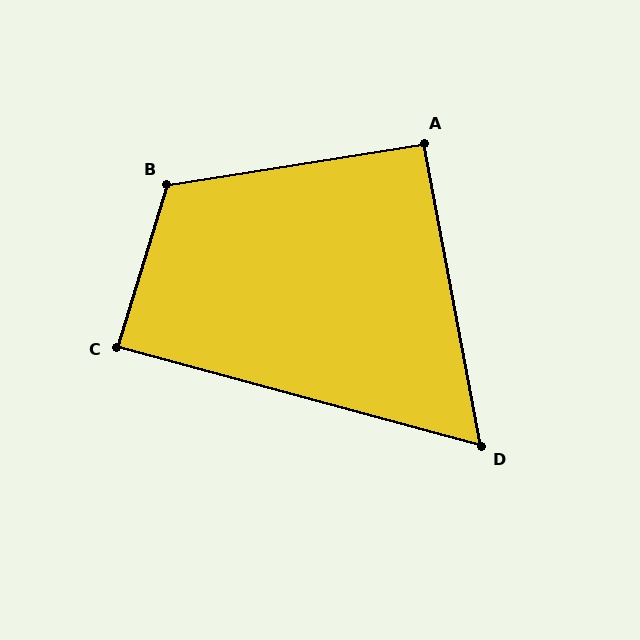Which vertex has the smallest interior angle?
D, at approximately 64 degrees.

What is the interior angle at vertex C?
Approximately 88 degrees (approximately right).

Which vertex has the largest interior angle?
B, at approximately 116 degrees.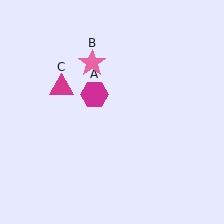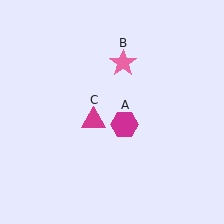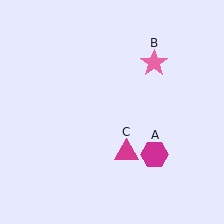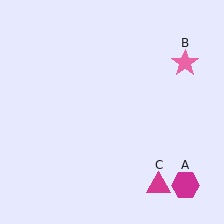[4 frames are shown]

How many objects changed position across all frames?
3 objects changed position: magenta hexagon (object A), pink star (object B), magenta triangle (object C).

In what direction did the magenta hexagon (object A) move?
The magenta hexagon (object A) moved down and to the right.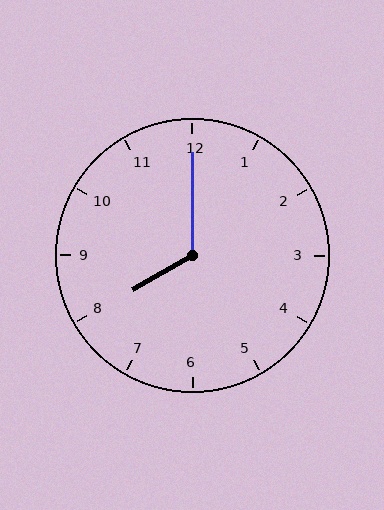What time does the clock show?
8:00.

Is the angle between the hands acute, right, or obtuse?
It is obtuse.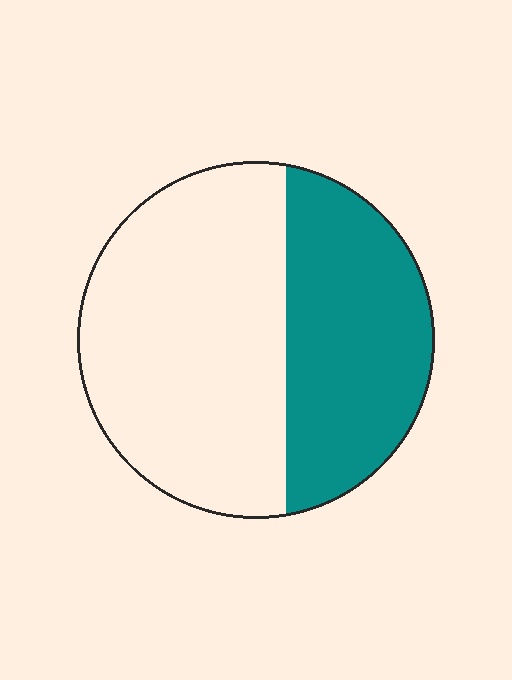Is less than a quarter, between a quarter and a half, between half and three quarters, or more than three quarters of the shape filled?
Between a quarter and a half.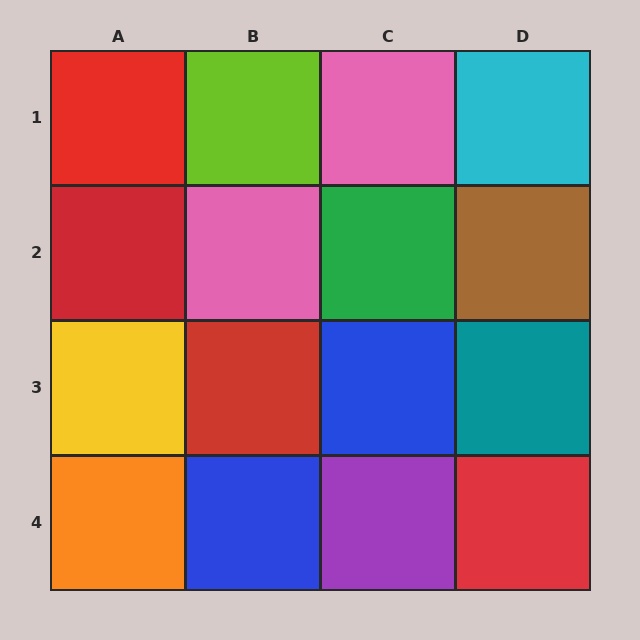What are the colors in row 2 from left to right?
Red, pink, green, brown.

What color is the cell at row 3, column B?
Red.